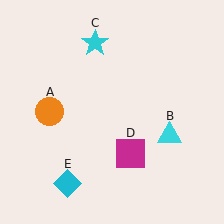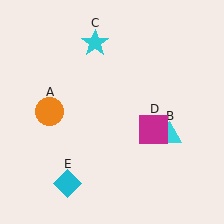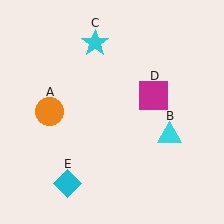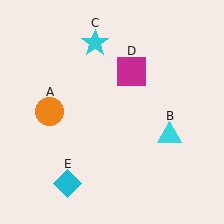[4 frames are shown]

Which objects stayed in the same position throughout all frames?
Orange circle (object A) and cyan triangle (object B) and cyan star (object C) and cyan diamond (object E) remained stationary.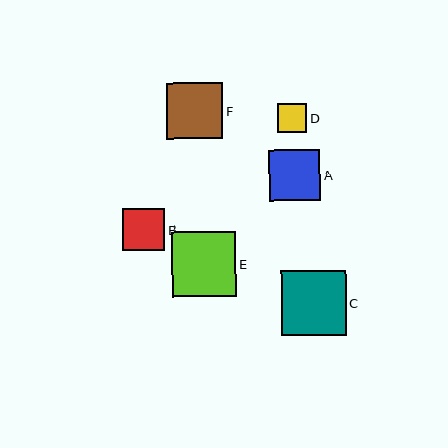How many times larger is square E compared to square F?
Square E is approximately 1.2 times the size of square F.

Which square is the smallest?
Square D is the smallest with a size of approximately 29 pixels.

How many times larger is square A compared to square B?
Square A is approximately 1.2 times the size of square B.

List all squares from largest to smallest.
From largest to smallest: E, C, F, A, B, D.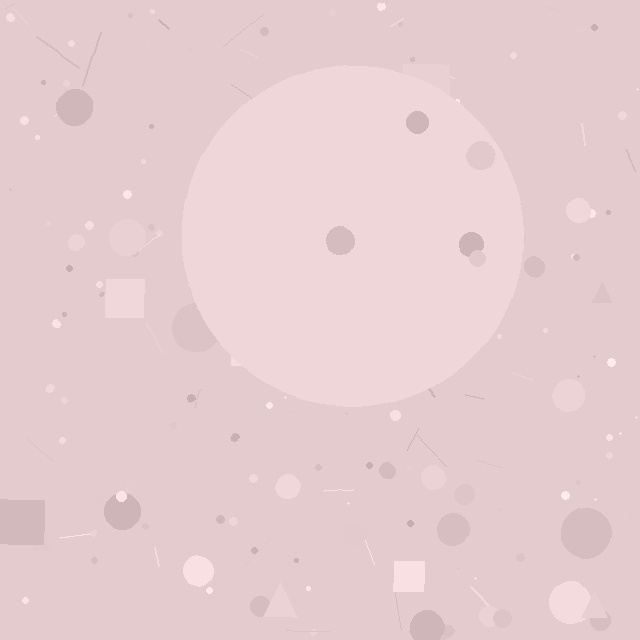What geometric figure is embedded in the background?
A circle is embedded in the background.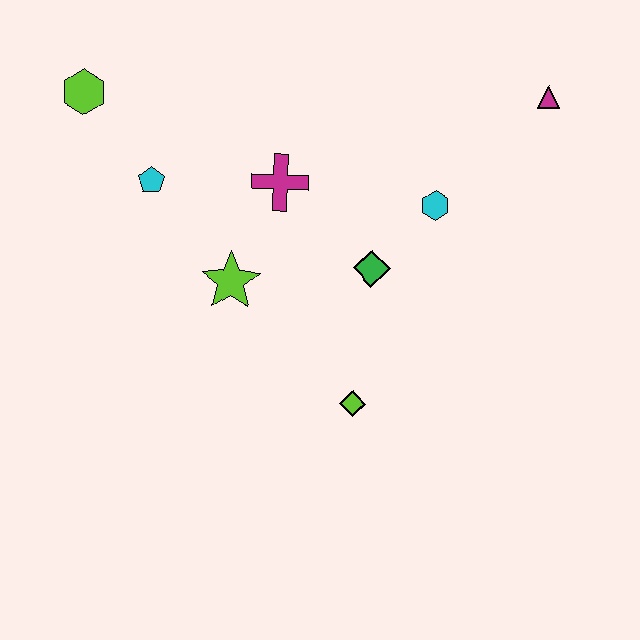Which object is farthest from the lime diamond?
The lime hexagon is farthest from the lime diamond.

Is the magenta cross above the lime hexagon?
No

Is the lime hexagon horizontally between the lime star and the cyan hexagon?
No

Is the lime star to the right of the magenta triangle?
No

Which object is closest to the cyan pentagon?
The lime hexagon is closest to the cyan pentagon.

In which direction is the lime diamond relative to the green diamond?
The lime diamond is below the green diamond.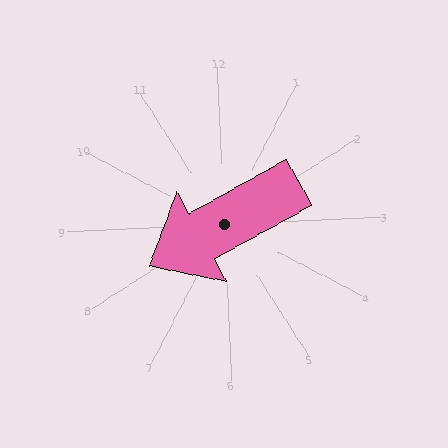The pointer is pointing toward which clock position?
Roughly 8 o'clock.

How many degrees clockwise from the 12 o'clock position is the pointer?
Approximately 244 degrees.